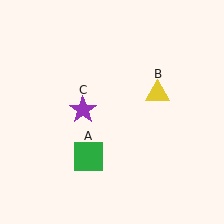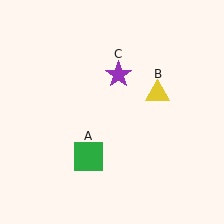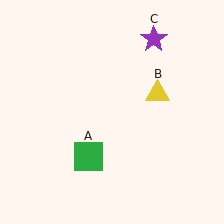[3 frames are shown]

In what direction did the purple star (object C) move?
The purple star (object C) moved up and to the right.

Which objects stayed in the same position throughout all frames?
Green square (object A) and yellow triangle (object B) remained stationary.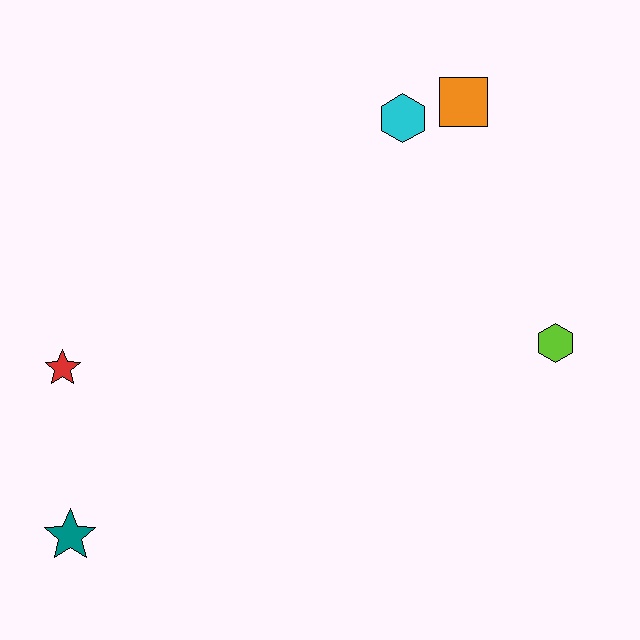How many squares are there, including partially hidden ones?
There is 1 square.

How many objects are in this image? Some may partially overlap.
There are 5 objects.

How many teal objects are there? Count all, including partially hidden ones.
There is 1 teal object.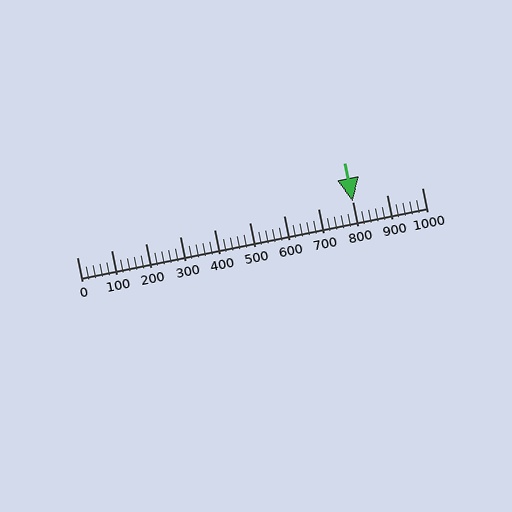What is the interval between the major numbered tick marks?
The major tick marks are spaced 100 units apart.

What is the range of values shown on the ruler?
The ruler shows values from 0 to 1000.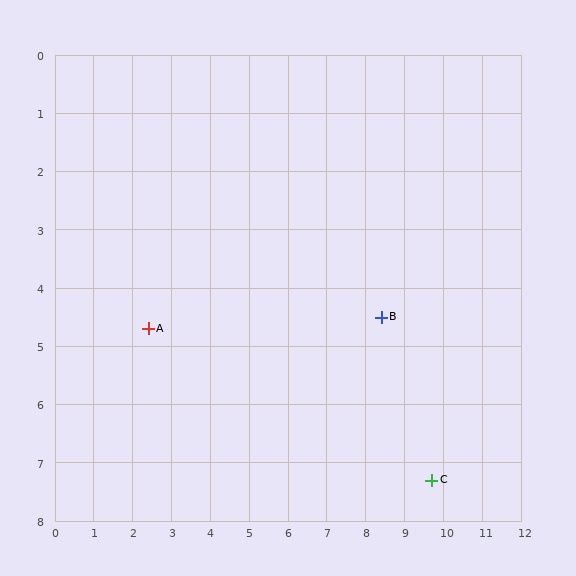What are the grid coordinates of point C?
Point C is at approximately (9.7, 7.3).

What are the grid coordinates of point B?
Point B is at approximately (8.4, 4.5).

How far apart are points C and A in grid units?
Points C and A are about 7.7 grid units apart.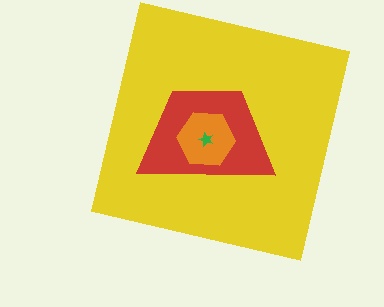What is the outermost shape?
The yellow square.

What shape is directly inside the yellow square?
The red trapezoid.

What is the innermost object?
The green star.